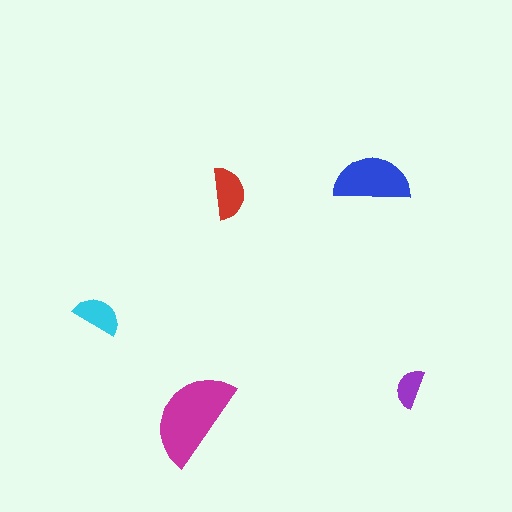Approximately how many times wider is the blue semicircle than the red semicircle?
About 1.5 times wider.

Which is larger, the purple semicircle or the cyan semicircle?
The cyan one.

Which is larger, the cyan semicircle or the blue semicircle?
The blue one.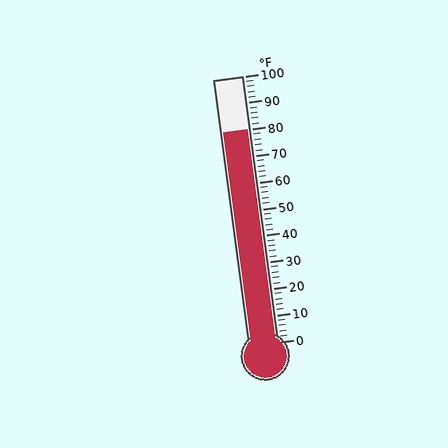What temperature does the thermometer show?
The thermometer shows approximately 80°F.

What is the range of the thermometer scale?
The thermometer scale ranges from 0°F to 100°F.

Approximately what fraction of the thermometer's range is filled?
The thermometer is filled to approximately 80% of its range.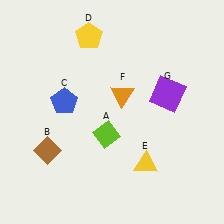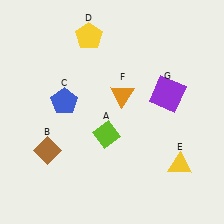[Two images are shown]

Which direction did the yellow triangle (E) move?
The yellow triangle (E) moved right.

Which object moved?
The yellow triangle (E) moved right.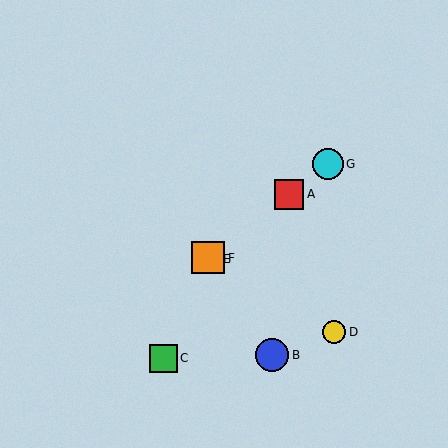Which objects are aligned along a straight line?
Objects A, E, F, G are aligned along a straight line.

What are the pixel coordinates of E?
Object E is at (207, 259).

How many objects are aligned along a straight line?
4 objects (A, E, F, G) are aligned along a straight line.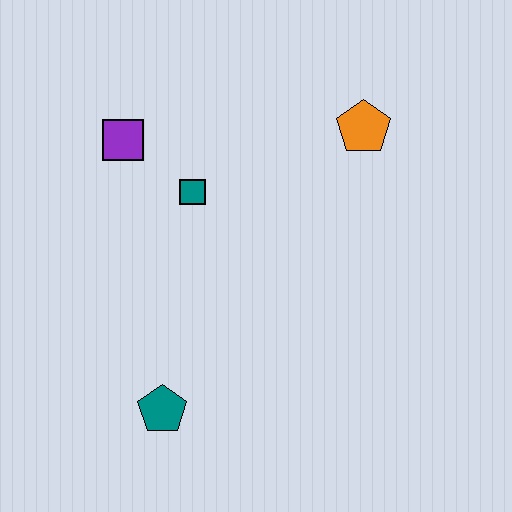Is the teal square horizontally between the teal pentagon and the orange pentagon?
Yes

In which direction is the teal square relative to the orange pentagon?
The teal square is to the left of the orange pentagon.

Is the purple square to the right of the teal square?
No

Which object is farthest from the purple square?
The teal pentagon is farthest from the purple square.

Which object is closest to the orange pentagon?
The teal square is closest to the orange pentagon.